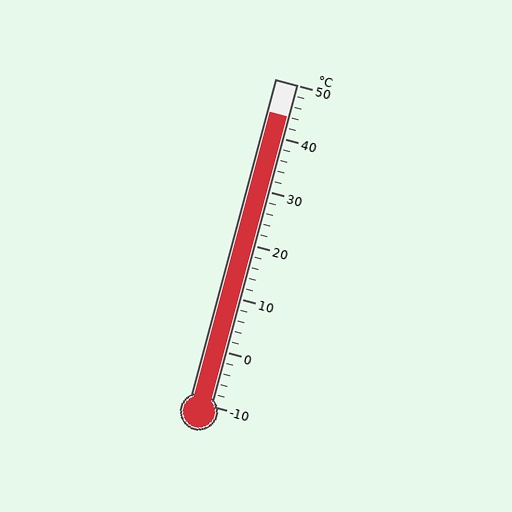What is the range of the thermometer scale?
The thermometer scale ranges from -10°C to 50°C.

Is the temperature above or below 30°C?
The temperature is above 30°C.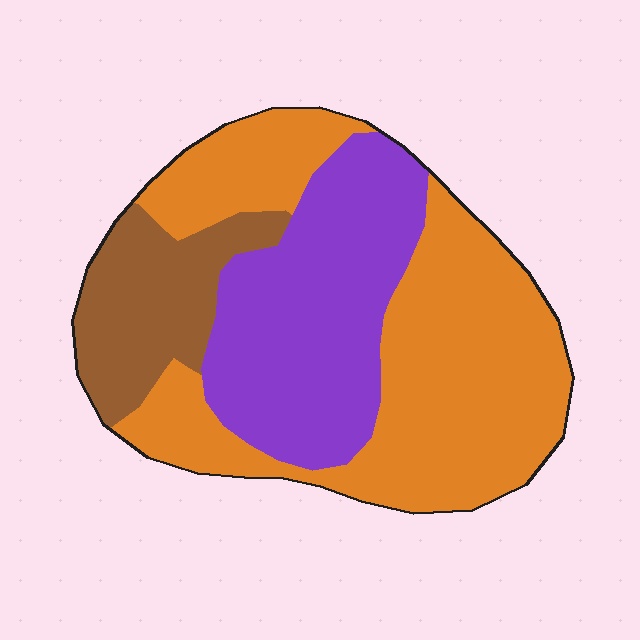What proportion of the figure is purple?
Purple covers around 35% of the figure.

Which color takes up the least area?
Brown, at roughly 15%.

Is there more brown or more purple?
Purple.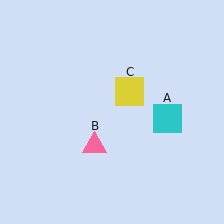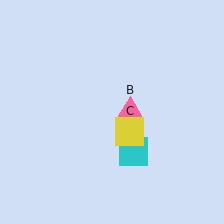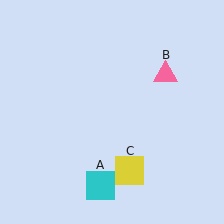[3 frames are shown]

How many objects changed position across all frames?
3 objects changed position: cyan square (object A), pink triangle (object B), yellow square (object C).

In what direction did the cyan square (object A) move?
The cyan square (object A) moved down and to the left.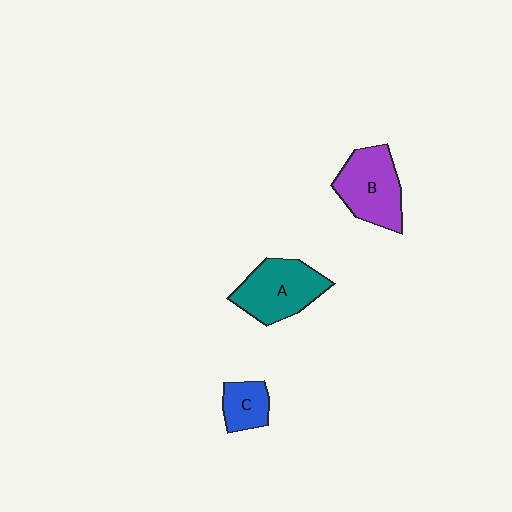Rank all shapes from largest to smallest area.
From largest to smallest: A (teal), B (purple), C (blue).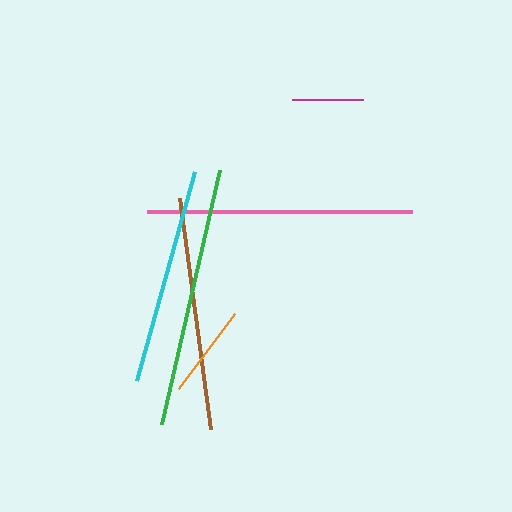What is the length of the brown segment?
The brown segment is approximately 233 pixels long.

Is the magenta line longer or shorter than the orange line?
The orange line is longer than the magenta line.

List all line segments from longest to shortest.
From longest to shortest: pink, green, brown, cyan, orange, magenta.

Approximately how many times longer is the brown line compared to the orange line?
The brown line is approximately 2.5 times the length of the orange line.